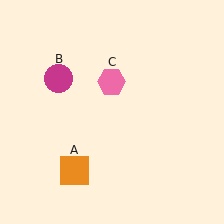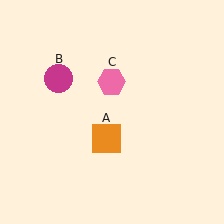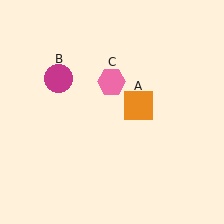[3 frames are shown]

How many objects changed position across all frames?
1 object changed position: orange square (object A).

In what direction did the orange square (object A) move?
The orange square (object A) moved up and to the right.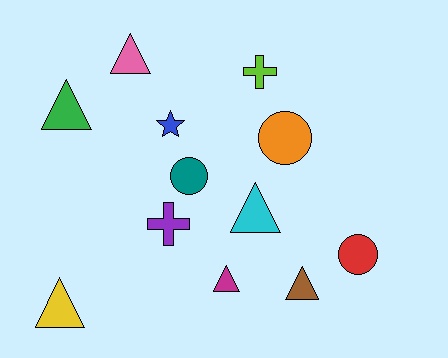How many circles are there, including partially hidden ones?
There are 3 circles.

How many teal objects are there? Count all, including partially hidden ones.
There is 1 teal object.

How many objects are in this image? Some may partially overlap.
There are 12 objects.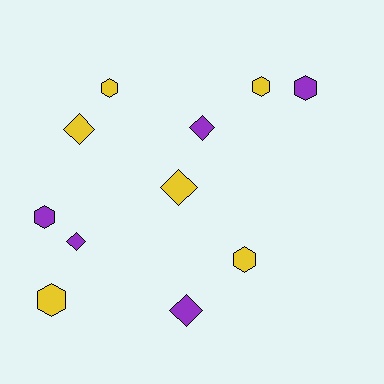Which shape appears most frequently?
Hexagon, with 6 objects.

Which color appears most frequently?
Yellow, with 6 objects.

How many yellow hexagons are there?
There are 4 yellow hexagons.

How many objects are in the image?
There are 11 objects.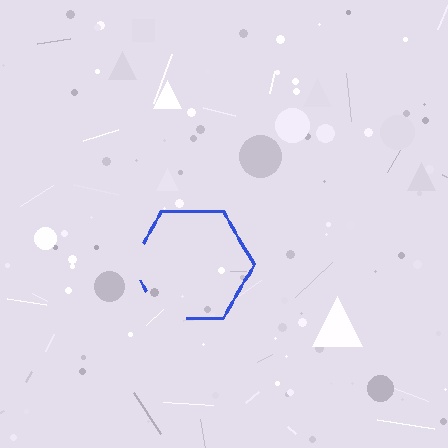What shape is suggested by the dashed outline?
The dashed outline suggests a hexagon.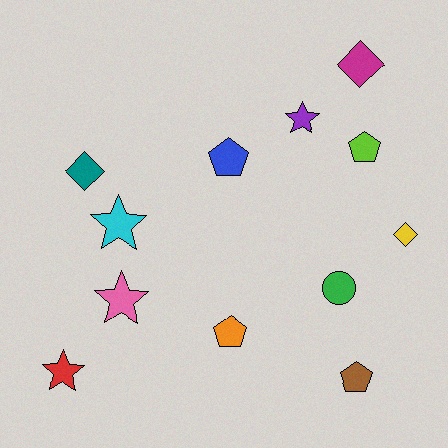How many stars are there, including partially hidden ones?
There are 4 stars.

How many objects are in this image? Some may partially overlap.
There are 12 objects.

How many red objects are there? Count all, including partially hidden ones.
There is 1 red object.